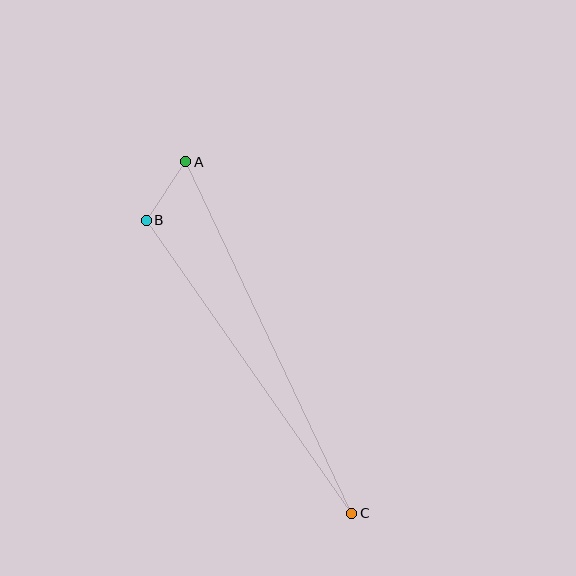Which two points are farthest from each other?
Points A and C are farthest from each other.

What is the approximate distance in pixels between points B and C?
The distance between B and C is approximately 358 pixels.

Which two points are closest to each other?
Points A and B are closest to each other.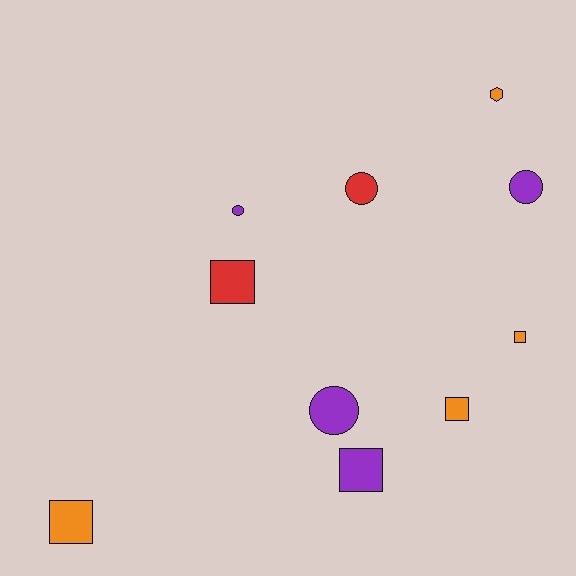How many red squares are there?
There is 1 red square.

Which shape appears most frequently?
Square, with 5 objects.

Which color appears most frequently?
Purple, with 4 objects.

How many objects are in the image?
There are 10 objects.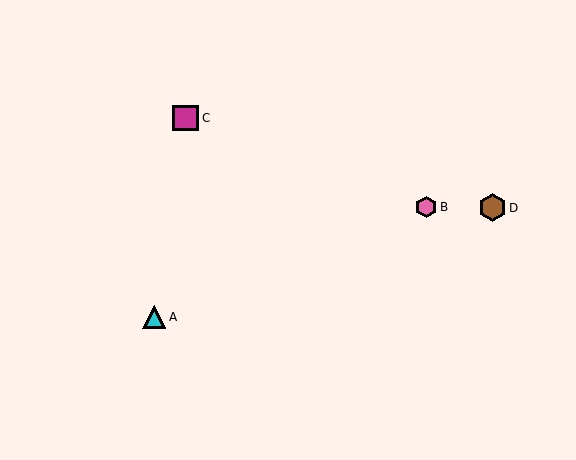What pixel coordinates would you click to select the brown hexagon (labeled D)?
Click at (492, 208) to select the brown hexagon D.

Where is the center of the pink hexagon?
The center of the pink hexagon is at (426, 207).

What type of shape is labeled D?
Shape D is a brown hexagon.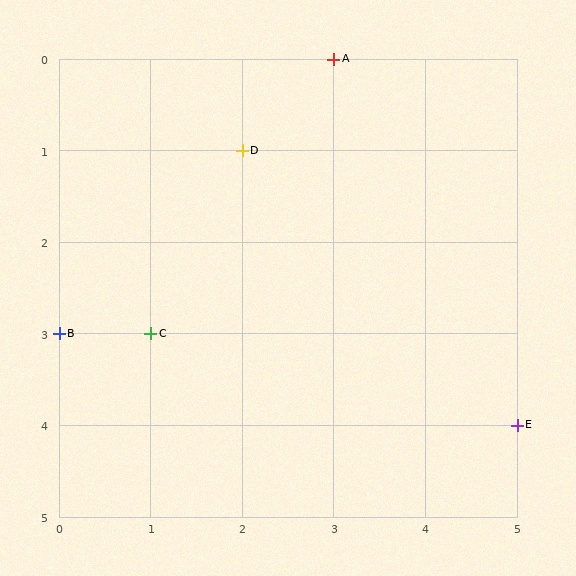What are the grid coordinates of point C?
Point C is at grid coordinates (1, 3).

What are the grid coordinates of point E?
Point E is at grid coordinates (5, 4).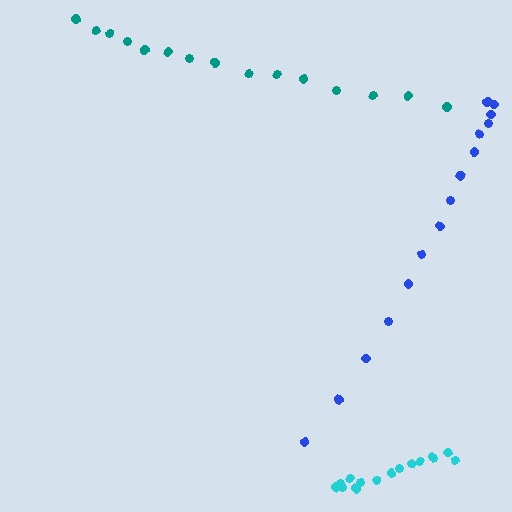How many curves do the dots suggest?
There are 3 distinct paths.